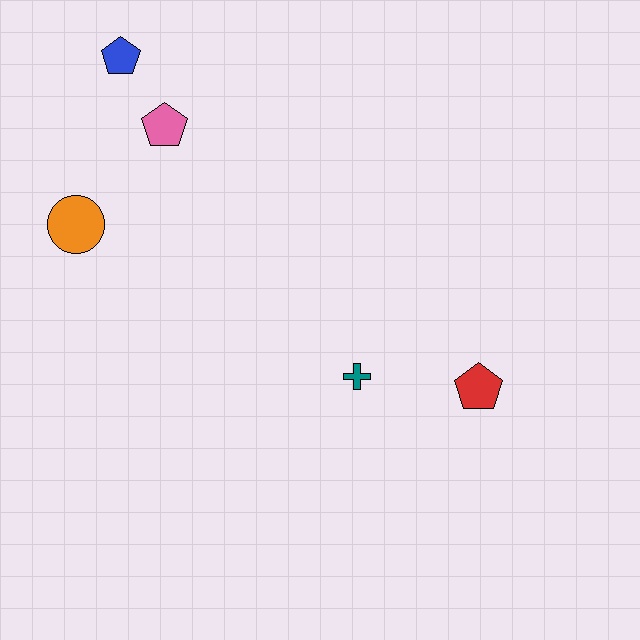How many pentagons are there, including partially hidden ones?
There are 3 pentagons.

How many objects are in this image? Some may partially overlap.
There are 5 objects.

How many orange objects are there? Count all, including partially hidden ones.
There is 1 orange object.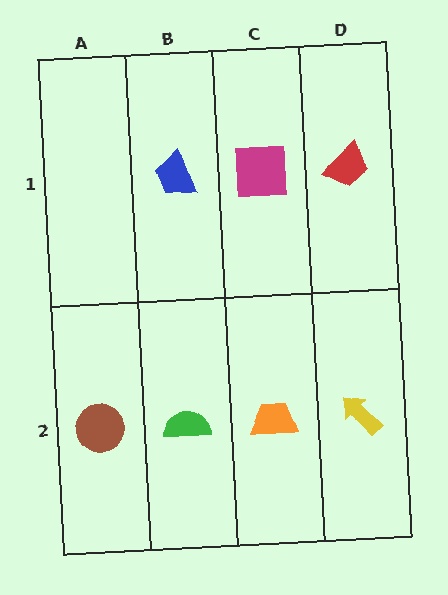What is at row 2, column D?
A yellow arrow.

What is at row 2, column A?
A brown circle.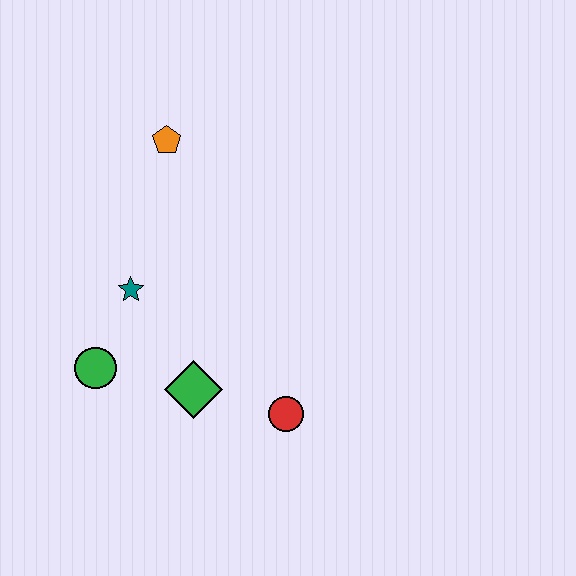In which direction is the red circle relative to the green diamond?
The red circle is to the right of the green diamond.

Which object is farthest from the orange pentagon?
The red circle is farthest from the orange pentagon.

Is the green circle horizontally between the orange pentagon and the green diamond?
No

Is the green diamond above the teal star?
No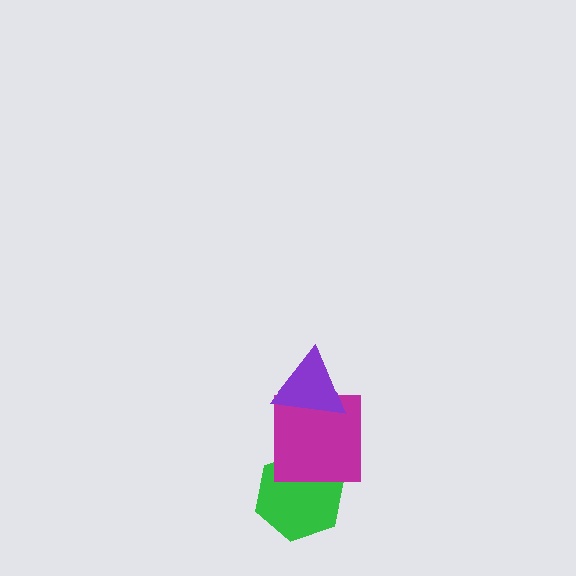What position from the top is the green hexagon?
The green hexagon is 3rd from the top.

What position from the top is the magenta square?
The magenta square is 2nd from the top.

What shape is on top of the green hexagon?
The magenta square is on top of the green hexagon.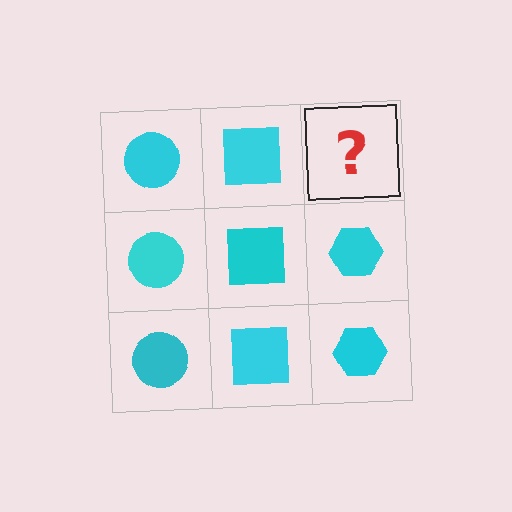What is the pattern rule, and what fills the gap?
The rule is that each column has a consistent shape. The gap should be filled with a cyan hexagon.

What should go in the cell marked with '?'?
The missing cell should contain a cyan hexagon.